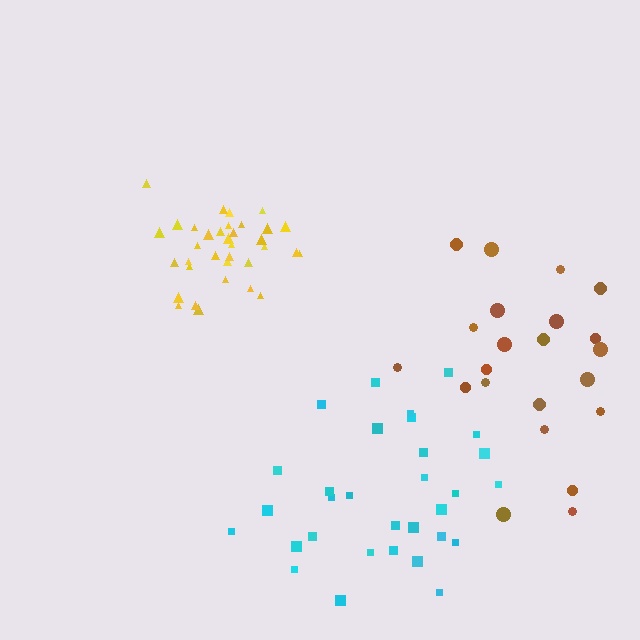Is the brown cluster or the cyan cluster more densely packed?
Cyan.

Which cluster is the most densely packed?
Yellow.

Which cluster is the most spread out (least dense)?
Brown.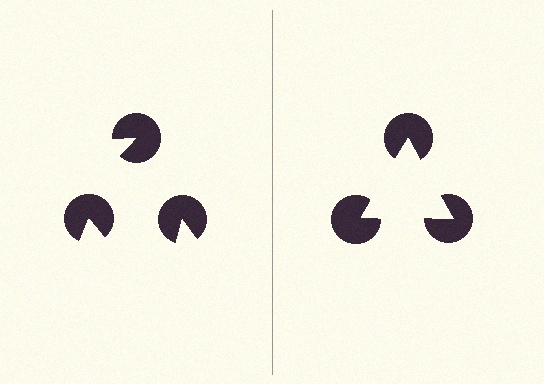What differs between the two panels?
The pac-man discs are positioned identically on both sides; only the wedge orientations differ. On the right they align to a triangle; on the left they are misaligned.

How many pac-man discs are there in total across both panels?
6 — 3 on each side.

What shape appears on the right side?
An illusory triangle.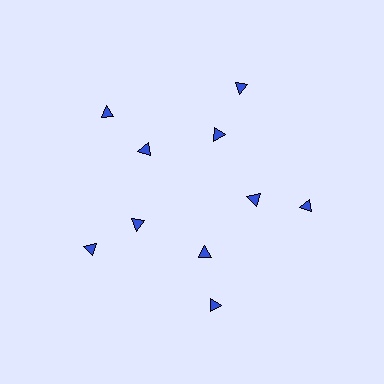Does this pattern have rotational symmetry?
Yes, this pattern has 5-fold rotational symmetry. It looks the same after rotating 72 degrees around the center.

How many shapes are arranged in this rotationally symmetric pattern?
There are 10 shapes, arranged in 5 groups of 2.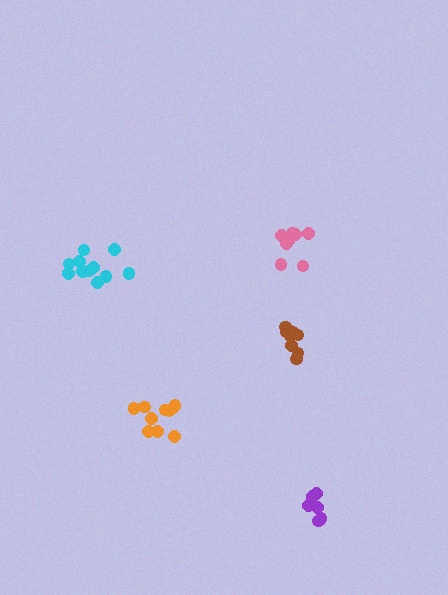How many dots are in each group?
Group 1: 11 dots, Group 2: 6 dots, Group 3: 9 dots, Group 4: 10 dots, Group 5: 9 dots (45 total).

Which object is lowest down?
The purple cluster is bottommost.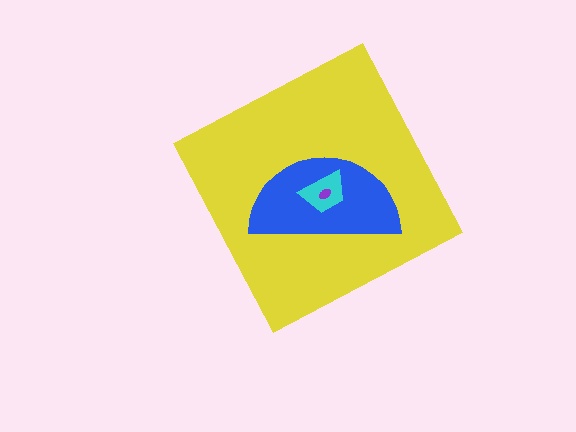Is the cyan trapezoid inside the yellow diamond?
Yes.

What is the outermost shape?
The yellow diamond.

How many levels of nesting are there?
4.